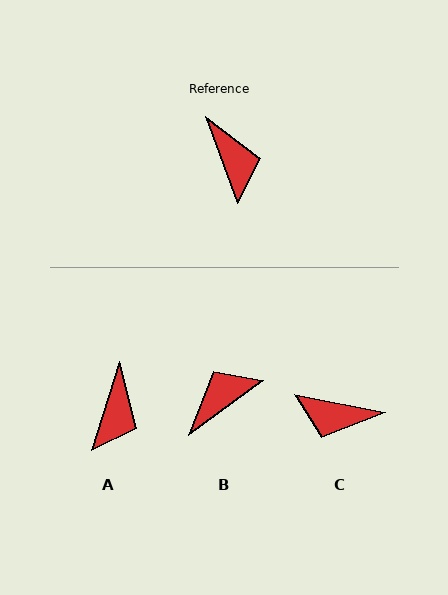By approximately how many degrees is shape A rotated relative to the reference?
Approximately 38 degrees clockwise.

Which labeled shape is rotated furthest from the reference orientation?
C, about 122 degrees away.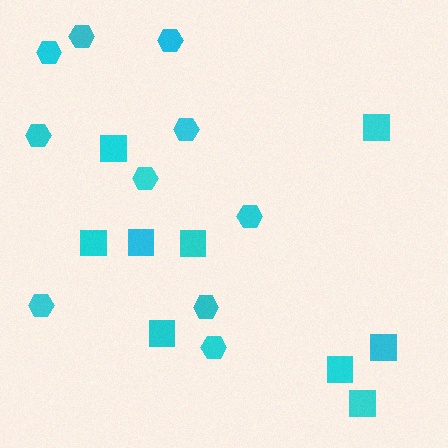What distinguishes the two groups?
There are 2 groups: one group of hexagons (10) and one group of squares (9).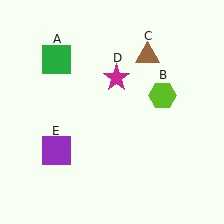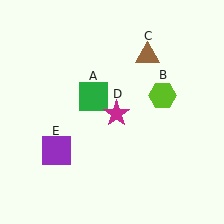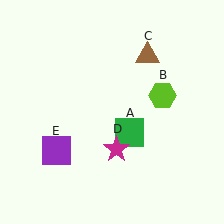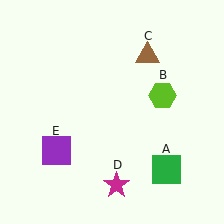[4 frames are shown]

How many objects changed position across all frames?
2 objects changed position: green square (object A), magenta star (object D).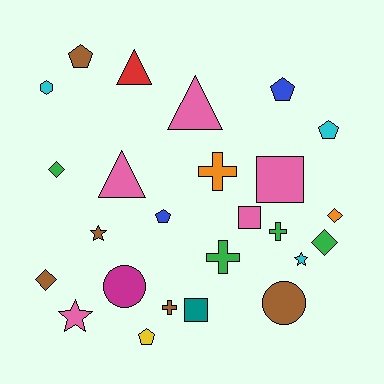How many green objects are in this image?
There are 4 green objects.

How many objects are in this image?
There are 25 objects.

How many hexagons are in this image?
There is 1 hexagon.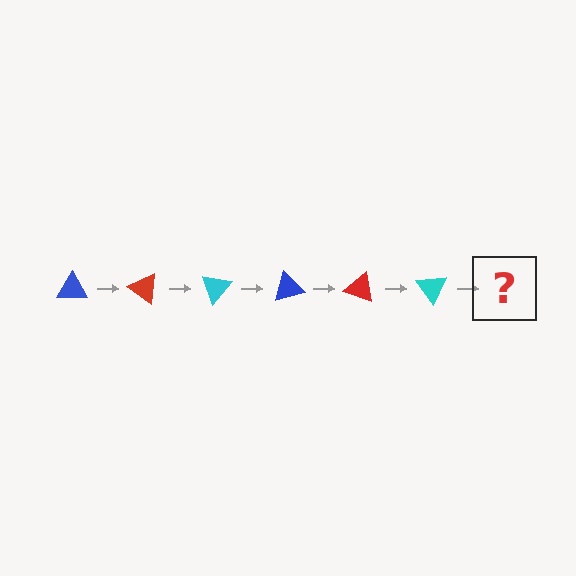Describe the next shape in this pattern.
It should be a blue triangle, rotated 210 degrees from the start.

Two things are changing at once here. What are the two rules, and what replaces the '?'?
The two rules are that it rotates 35 degrees each step and the color cycles through blue, red, and cyan. The '?' should be a blue triangle, rotated 210 degrees from the start.